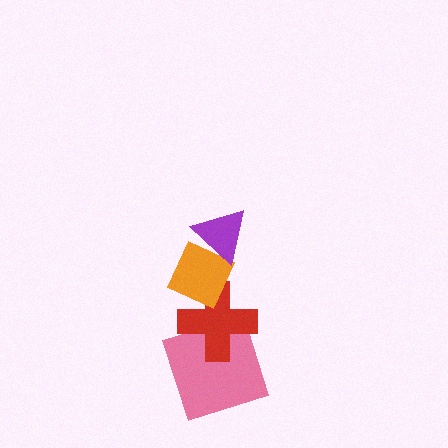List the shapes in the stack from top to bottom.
From top to bottom: the purple triangle, the orange diamond, the red cross, the pink square.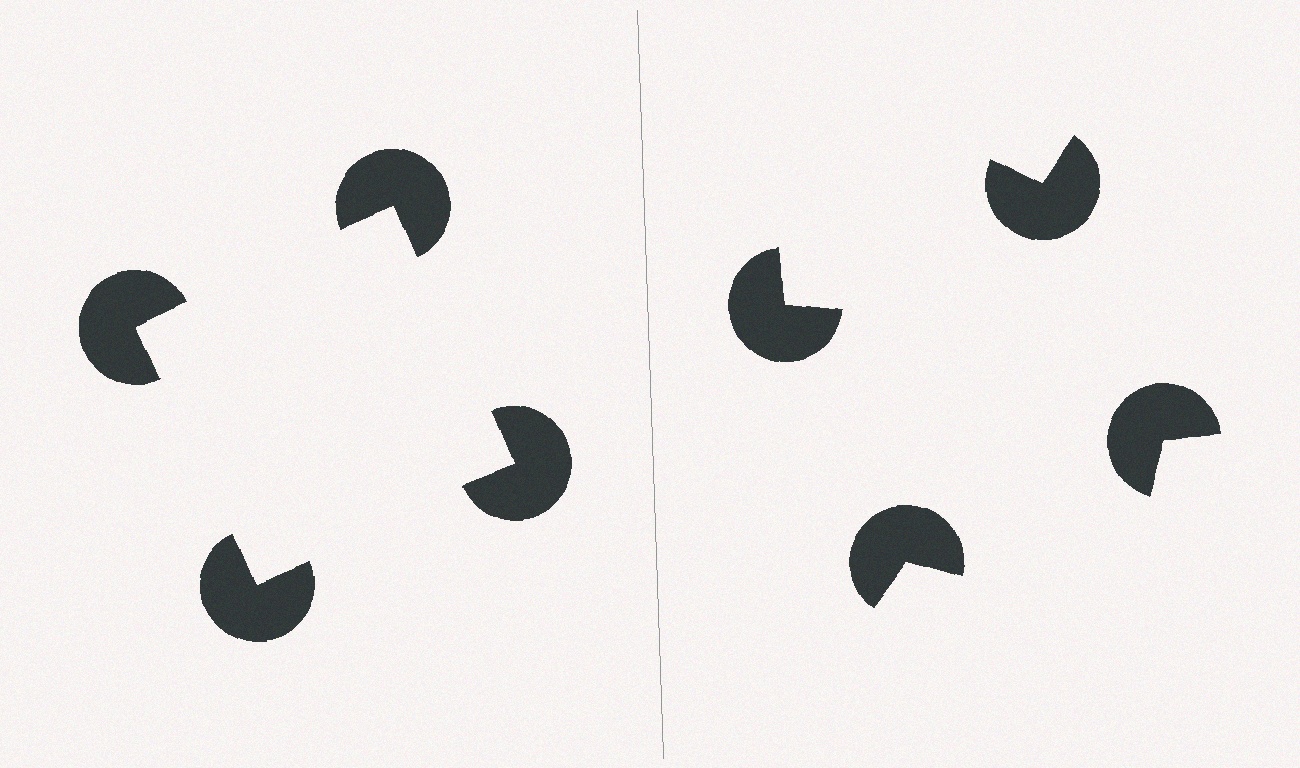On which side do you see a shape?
An illusory square appears on the left side. On the right side the wedge cuts are rotated, so no coherent shape forms.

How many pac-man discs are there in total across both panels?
8 — 4 on each side.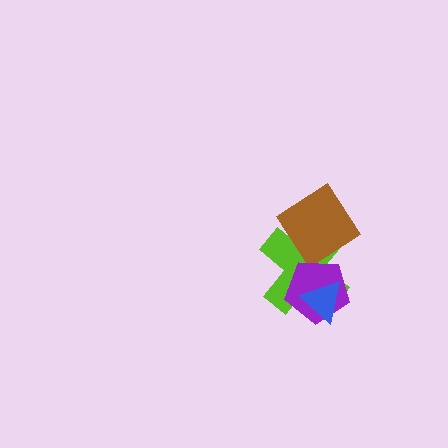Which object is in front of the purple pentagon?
The blue triangle is in front of the purple pentagon.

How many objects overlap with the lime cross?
3 objects overlap with the lime cross.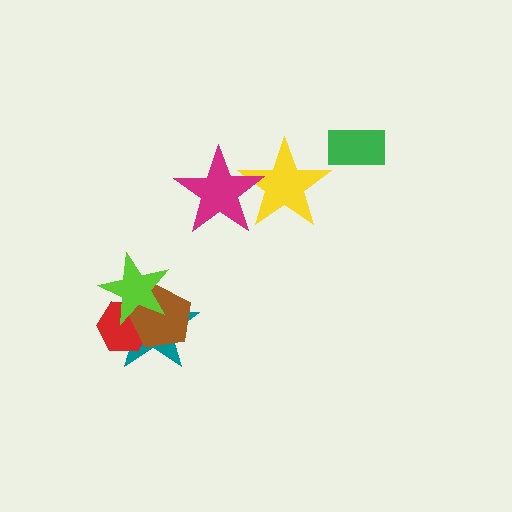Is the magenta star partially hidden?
No, no other shape covers it.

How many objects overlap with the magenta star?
1 object overlaps with the magenta star.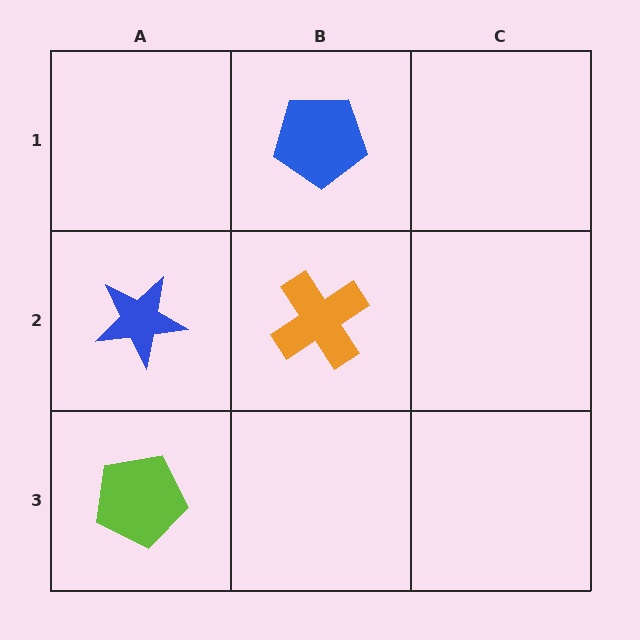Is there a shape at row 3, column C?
No, that cell is empty.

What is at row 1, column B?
A blue pentagon.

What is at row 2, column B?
An orange cross.